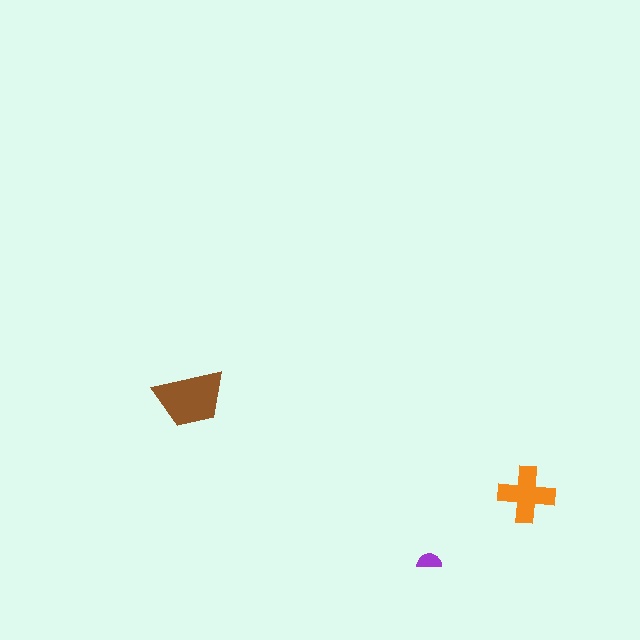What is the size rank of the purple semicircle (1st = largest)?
3rd.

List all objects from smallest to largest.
The purple semicircle, the orange cross, the brown trapezoid.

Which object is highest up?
The brown trapezoid is topmost.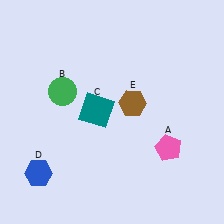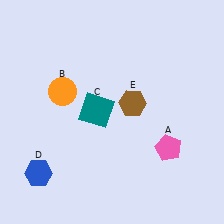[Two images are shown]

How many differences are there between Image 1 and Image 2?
There is 1 difference between the two images.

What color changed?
The circle (B) changed from green in Image 1 to orange in Image 2.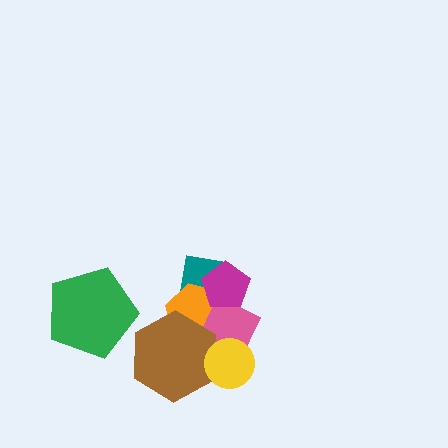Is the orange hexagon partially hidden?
Yes, it is partially covered by another shape.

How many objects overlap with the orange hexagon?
4 objects overlap with the orange hexagon.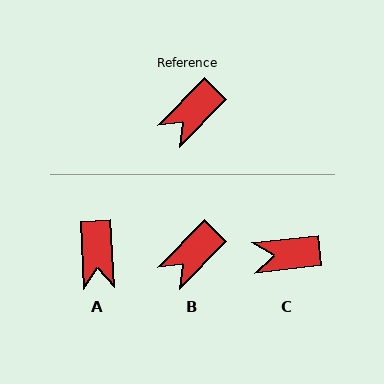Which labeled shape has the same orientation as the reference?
B.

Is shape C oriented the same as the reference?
No, it is off by about 39 degrees.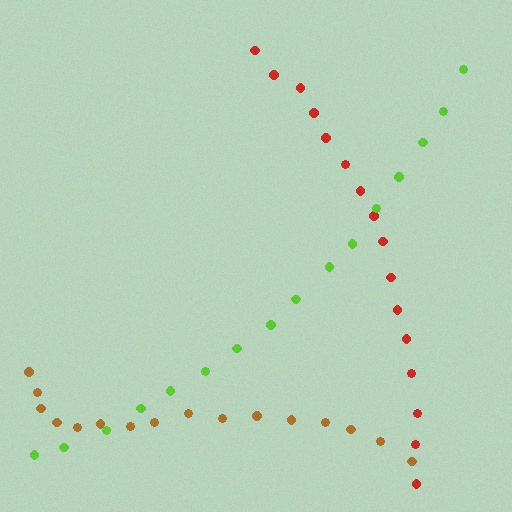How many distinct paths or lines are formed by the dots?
There are 3 distinct paths.